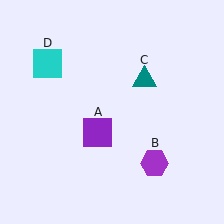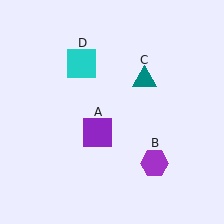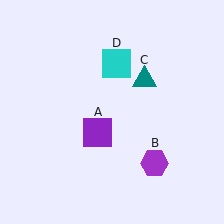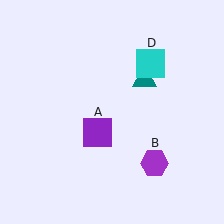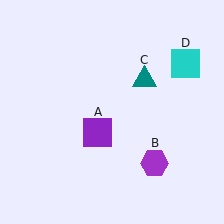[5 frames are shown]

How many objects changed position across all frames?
1 object changed position: cyan square (object D).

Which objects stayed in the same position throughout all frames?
Purple square (object A) and purple hexagon (object B) and teal triangle (object C) remained stationary.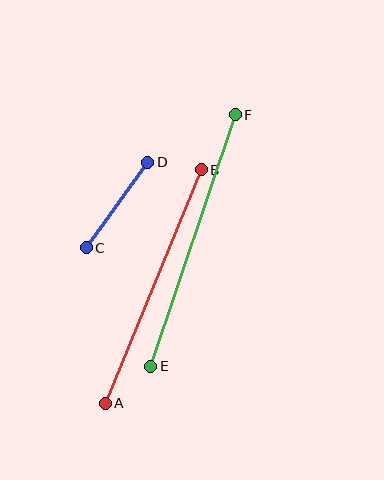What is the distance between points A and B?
The distance is approximately 253 pixels.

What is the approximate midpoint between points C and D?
The midpoint is at approximately (117, 205) pixels.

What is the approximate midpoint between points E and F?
The midpoint is at approximately (193, 240) pixels.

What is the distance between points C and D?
The distance is approximately 105 pixels.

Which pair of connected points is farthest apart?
Points E and F are farthest apart.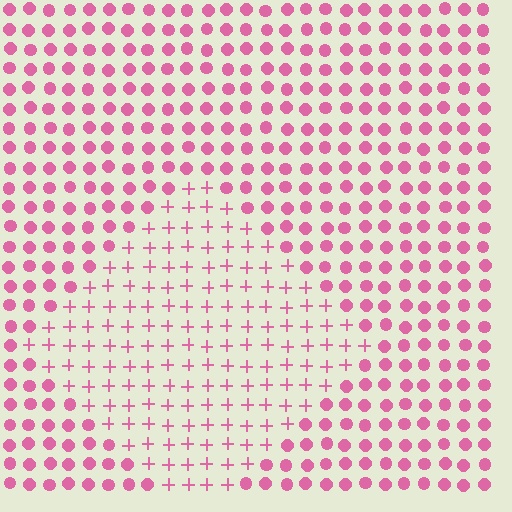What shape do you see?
I see a diamond.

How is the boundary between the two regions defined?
The boundary is defined by a change in element shape: plus signs inside vs. circles outside. All elements share the same color and spacing.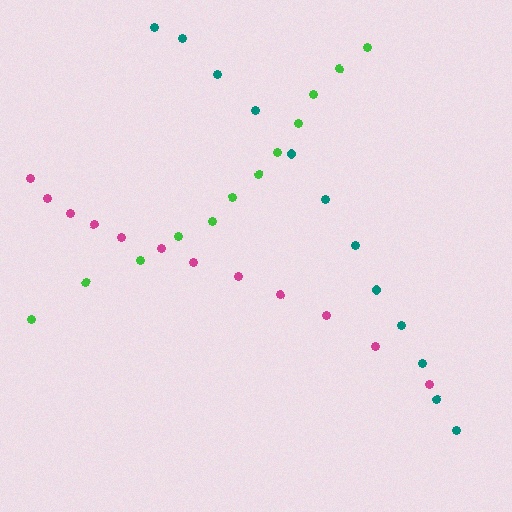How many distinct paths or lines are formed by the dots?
There are 3 distinct paths.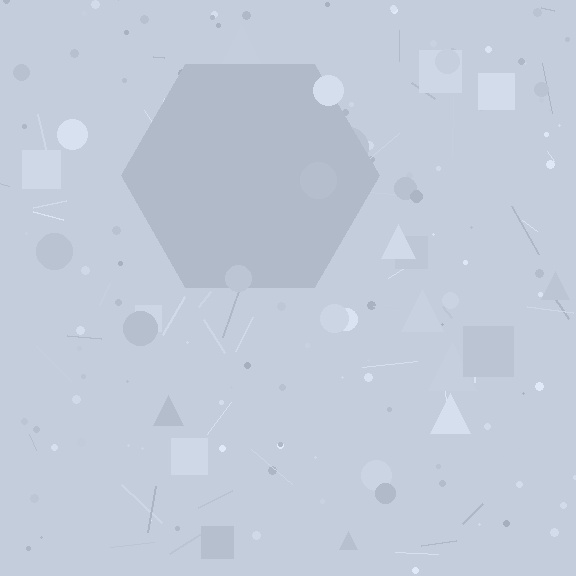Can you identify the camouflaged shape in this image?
The camouflaged shape is a hexagon.